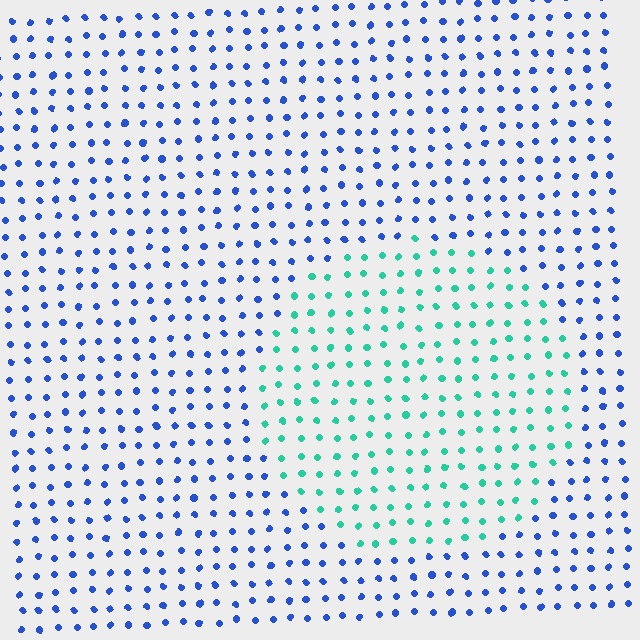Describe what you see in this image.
The image is filled with small blue elements in a uniform arrangement. A circle-shaped region is visible where the elements are tinted to a slightly different hue, forming a subtle color boundary.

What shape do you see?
I see a circle.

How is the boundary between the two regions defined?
The boundary is defined purely by a slight shift in hue (about 63 degrees). Spacing, size, and orientation are identical on both sides.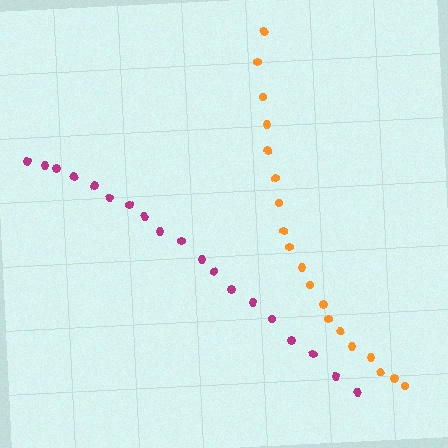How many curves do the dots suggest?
There are 2 distinct paths.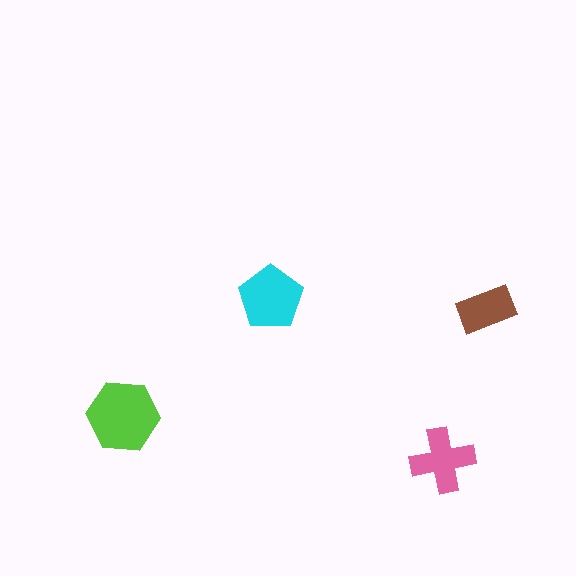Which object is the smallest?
The brown rectangle.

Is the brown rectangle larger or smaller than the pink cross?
Smaller.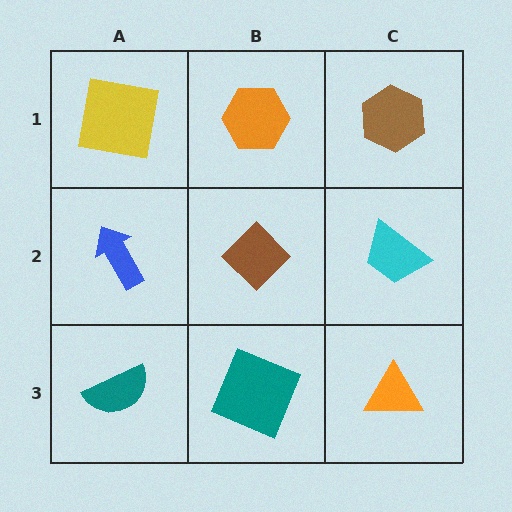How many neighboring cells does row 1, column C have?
2.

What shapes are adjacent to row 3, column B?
A brown diamond (row 2, column B), a teal semicircle (row 3, column A), an orange triangle (row 3, column C).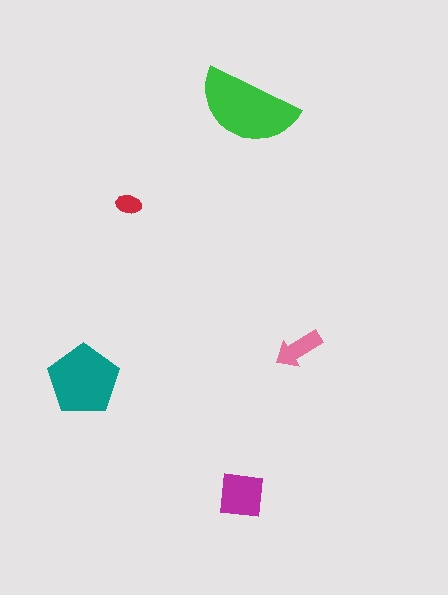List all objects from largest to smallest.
The green semicircle, the teal pentagon, the magenta square, the pink arrow, the red ellipse.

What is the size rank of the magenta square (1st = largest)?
3rd.